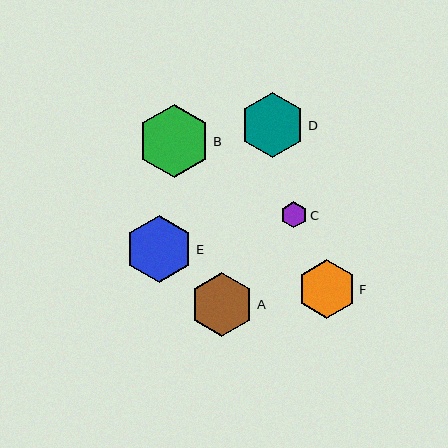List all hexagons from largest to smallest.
From largest to smallest: B, E, D, A, F, C.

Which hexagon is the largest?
Hexagon B is the largest with a size of approximately 73 pixels.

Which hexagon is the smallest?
Hexagon C is the smallest with a size of approximately 26 pixels.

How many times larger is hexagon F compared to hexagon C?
Hexagon F is approximately 2.2 times the size of hexagon C.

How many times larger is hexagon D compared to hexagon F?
Hexagon D is approximately 1.1 times the size of hexagon F.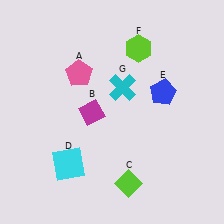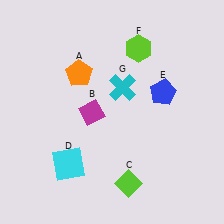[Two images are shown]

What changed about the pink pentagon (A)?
In Image 1, A is pink. In Image 2, it changed to orange.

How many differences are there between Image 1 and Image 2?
There is 1 difference between the two images.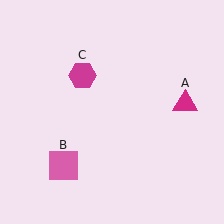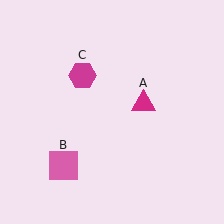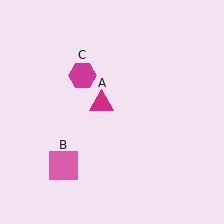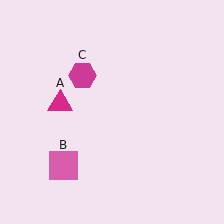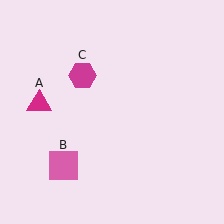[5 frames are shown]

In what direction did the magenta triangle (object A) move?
The magenta triangle (object A) moved left.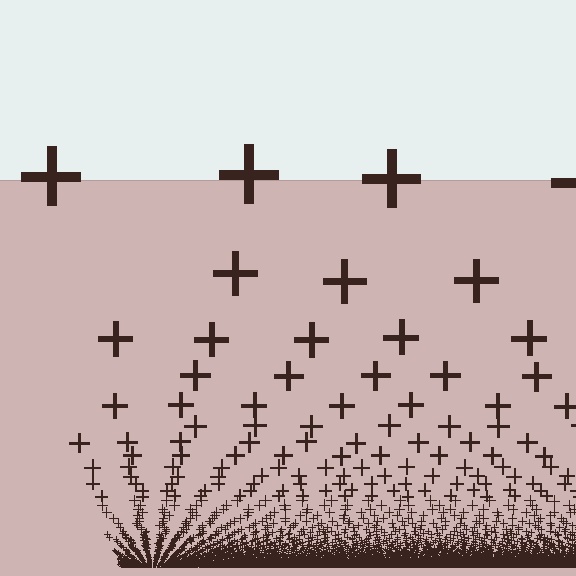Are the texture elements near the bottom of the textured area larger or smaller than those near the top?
Smaller. The gradient is inverted — elements near the bottom are smaller and denser.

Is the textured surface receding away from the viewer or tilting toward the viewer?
The surface appears to tilt toward the viewer. Texture elements get larger and sparser toward the top.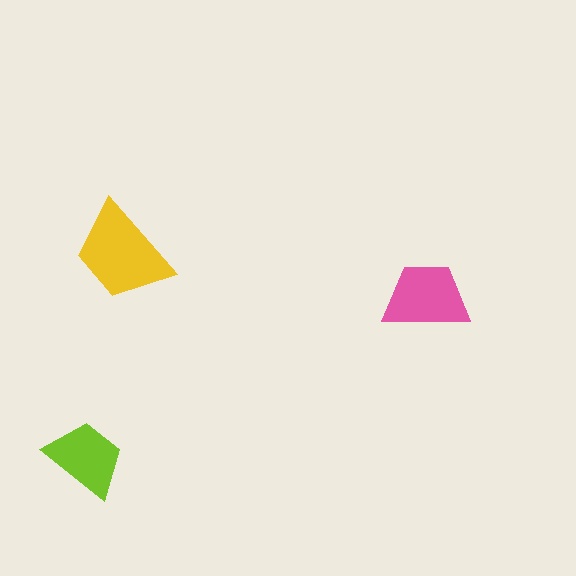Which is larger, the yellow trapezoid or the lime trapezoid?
The yellow one.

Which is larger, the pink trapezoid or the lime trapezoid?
The pink one.